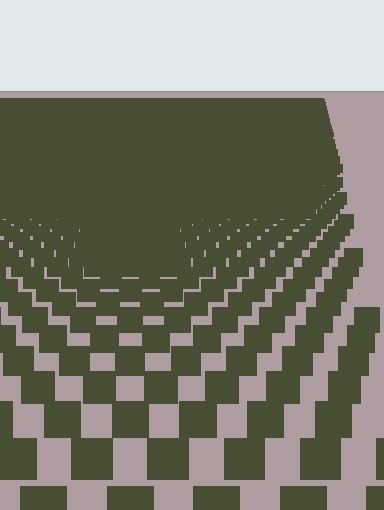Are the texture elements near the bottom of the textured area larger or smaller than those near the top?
Larger. Near the bottom, elements are closer to the viewer and appear at a bigger on-screen size.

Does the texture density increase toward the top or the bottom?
Density increases toward the top.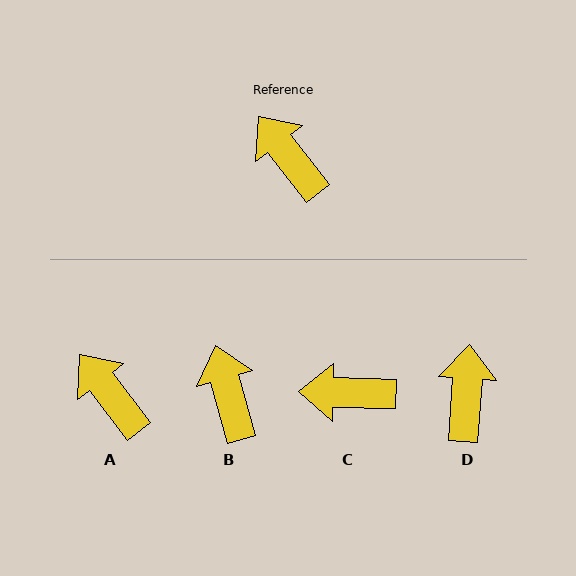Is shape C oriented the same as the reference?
No, it is off by about 51 degrees.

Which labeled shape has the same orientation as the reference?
A.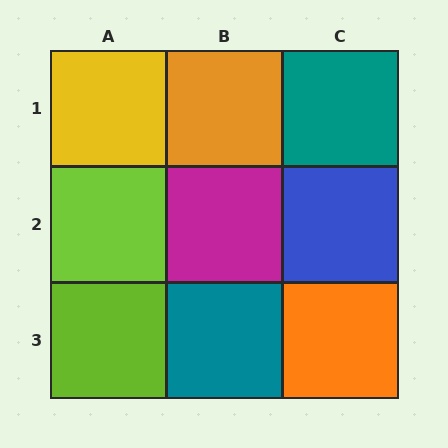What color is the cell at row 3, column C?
Orange.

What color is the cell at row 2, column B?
Magenta.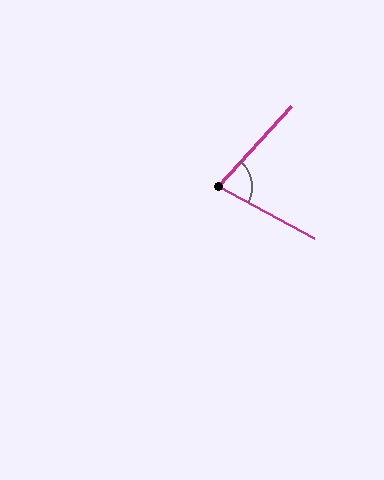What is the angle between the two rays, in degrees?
Approximately 76 degrees.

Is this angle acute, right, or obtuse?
It is acute.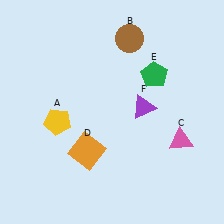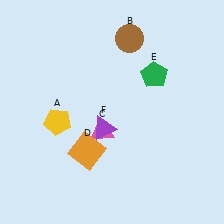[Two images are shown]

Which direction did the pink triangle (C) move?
The pink triangle (C) moved left.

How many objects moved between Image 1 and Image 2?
2 objects moved between the two images.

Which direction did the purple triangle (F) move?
The purple triangle (F) moved left.